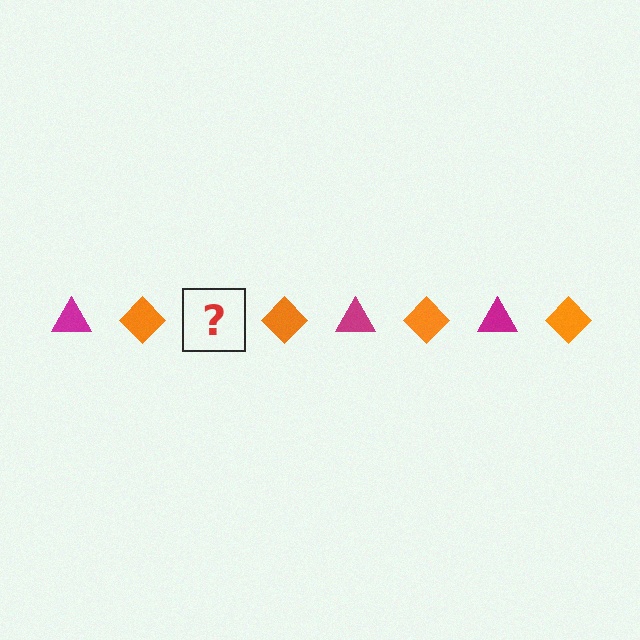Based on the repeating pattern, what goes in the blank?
The blank should be a magenta triangle.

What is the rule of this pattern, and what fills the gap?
The rule is that the pattern alternates between magenta triangle and orange diamond. The gap should be filled with a magenta triangle.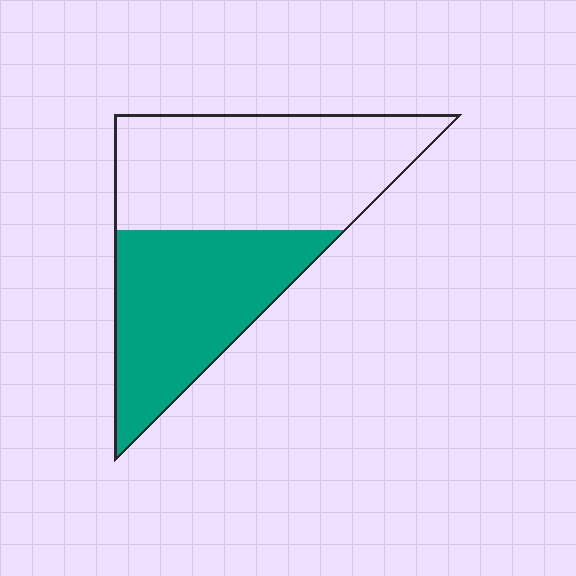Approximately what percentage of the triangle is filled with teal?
Approximately 45%.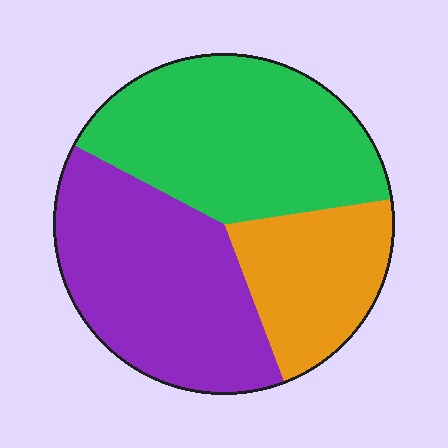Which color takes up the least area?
Orange, at roughly 20%.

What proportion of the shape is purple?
Purple takes up between a quarter and a half of the shape.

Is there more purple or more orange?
Purple.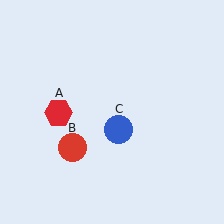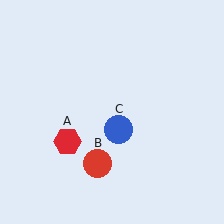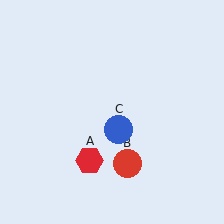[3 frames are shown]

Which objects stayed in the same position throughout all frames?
Blue circle (object C) remained stationary.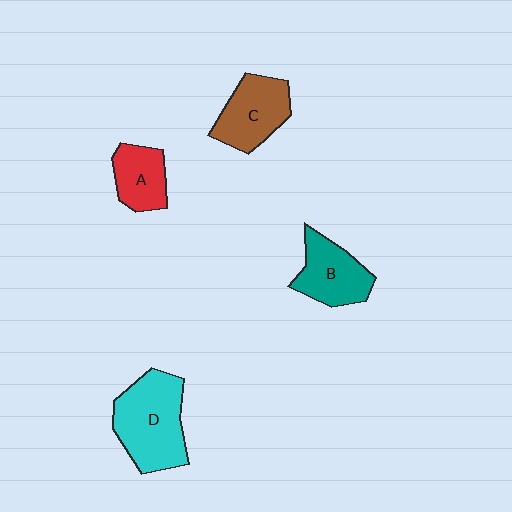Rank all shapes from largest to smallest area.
From largest to smallest: D (cyan), C (brown), B (teal), A (red).